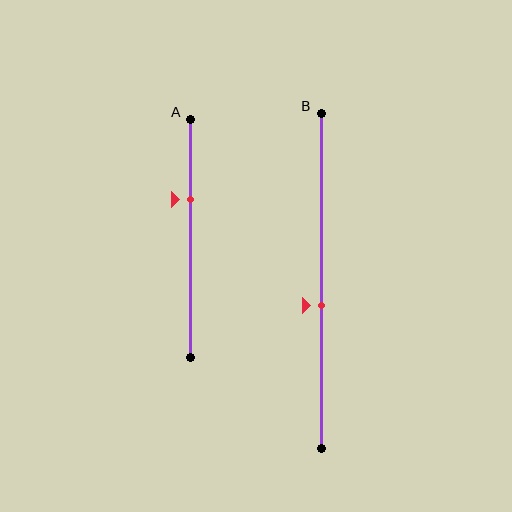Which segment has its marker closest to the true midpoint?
Segment B has its marker closest to the true midpoint.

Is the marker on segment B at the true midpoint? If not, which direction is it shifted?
No, the marker on segment B is shifted downward by about 7% of the segment length.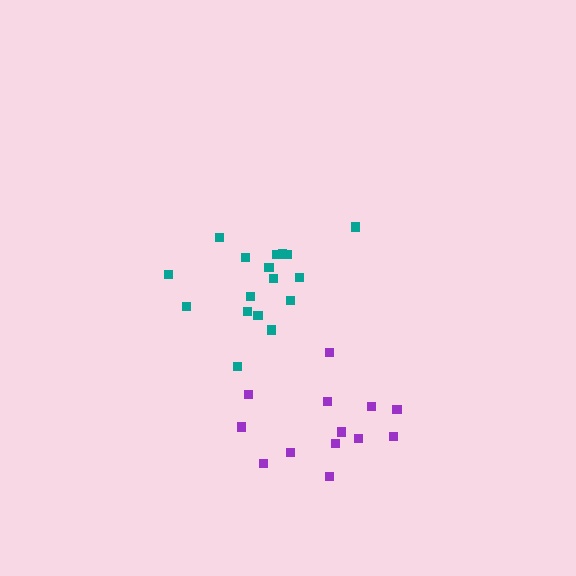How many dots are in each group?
Group 1: 13 dots, Group 2: 17 dots (30 total).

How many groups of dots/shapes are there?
There are 2 groups.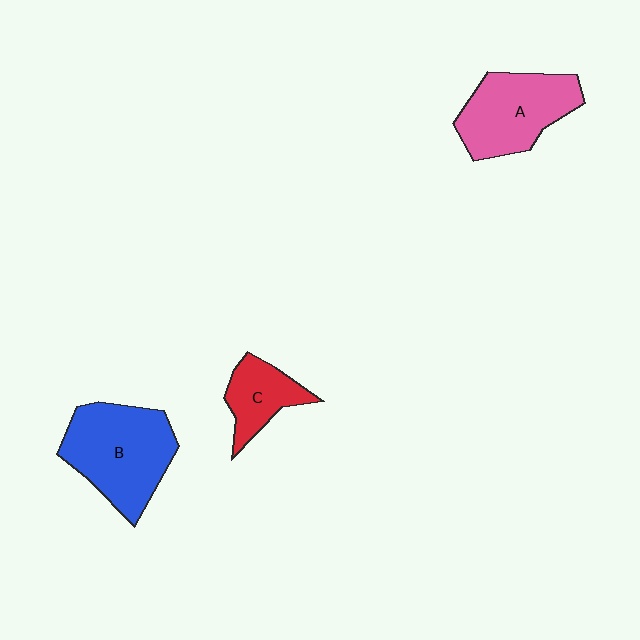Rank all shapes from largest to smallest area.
From largest to smallest: B (blue), A (pink), C (red).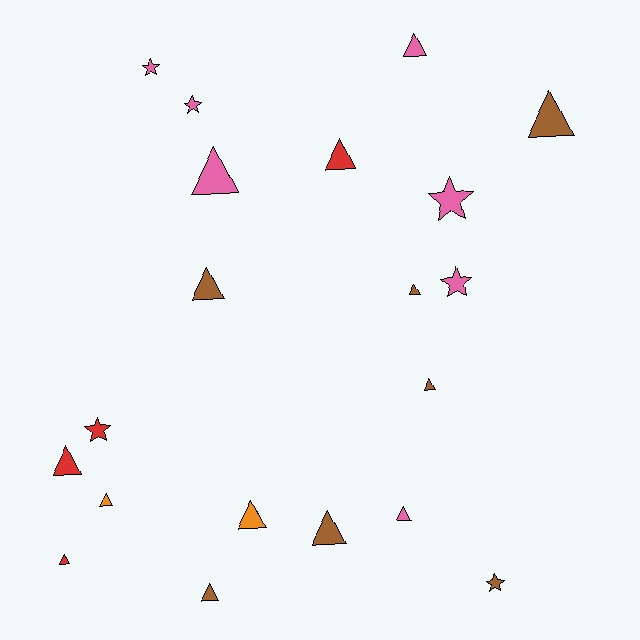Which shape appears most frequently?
Triangle, with 14 objects.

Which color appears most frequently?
Brown, with 7 objects.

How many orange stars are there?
There are no orange stars.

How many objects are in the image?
There are 20 objects.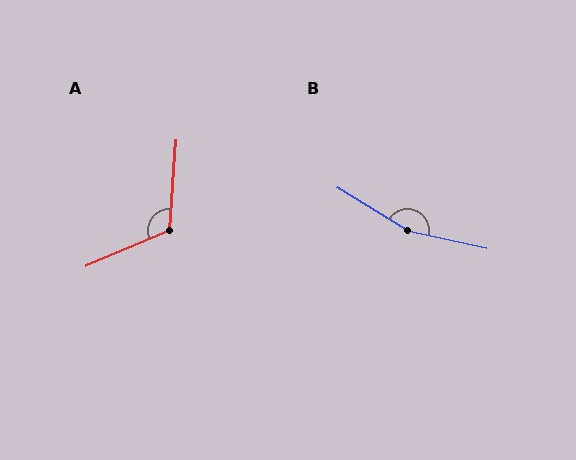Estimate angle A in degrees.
Approximately 117 degrees.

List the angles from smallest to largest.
A (117°), B (161°).